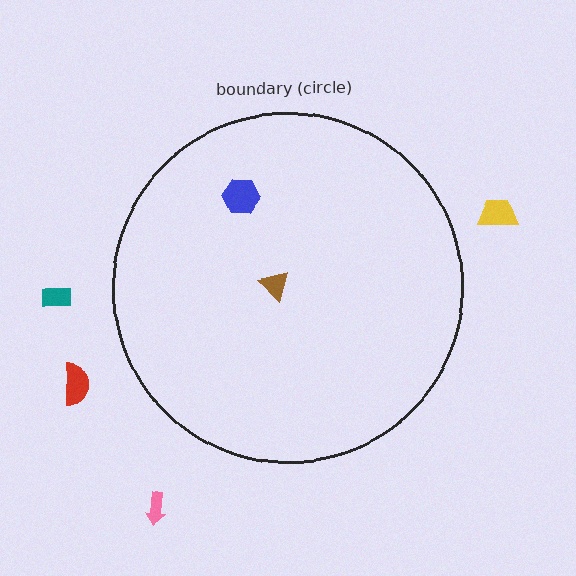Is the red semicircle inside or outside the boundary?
Outside.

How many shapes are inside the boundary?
2 inside, 4 outside.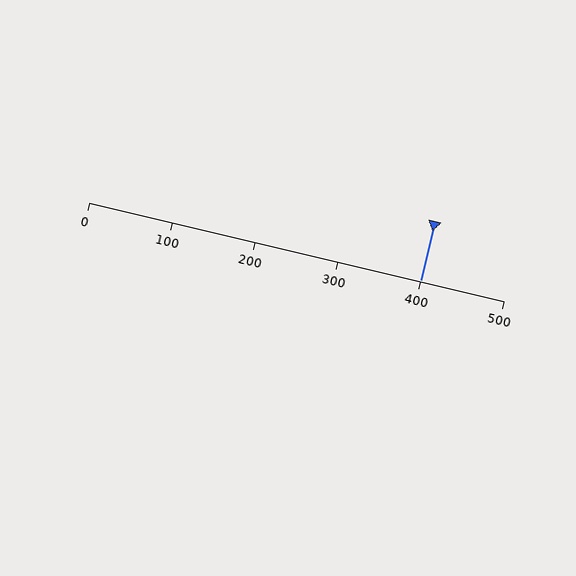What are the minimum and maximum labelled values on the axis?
The axis runs from 0 to 500.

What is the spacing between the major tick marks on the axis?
The major ticks are spaced 100 apart.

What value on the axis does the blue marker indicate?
The marker indicates approximately 400.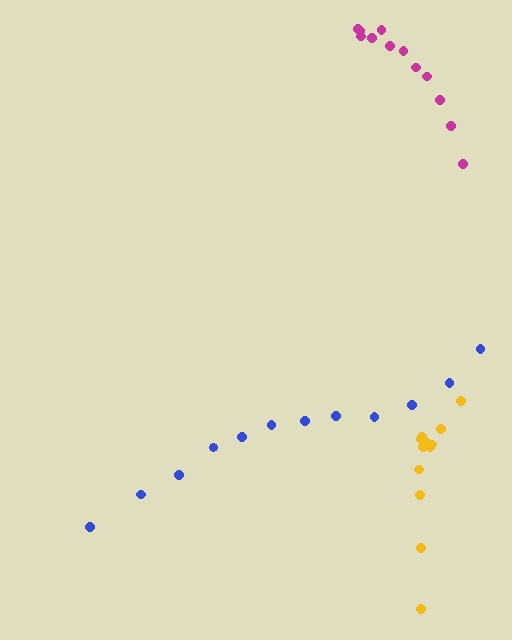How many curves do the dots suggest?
There are 3 distinct paths.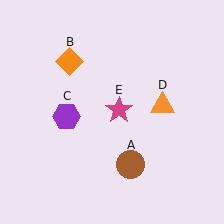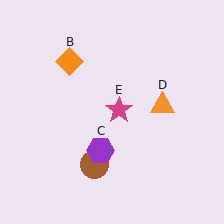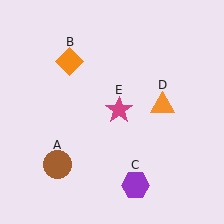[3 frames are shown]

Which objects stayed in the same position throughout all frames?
Orange diamond (object B) and orange triangle (object D) and magenta star (object E) remained stationary.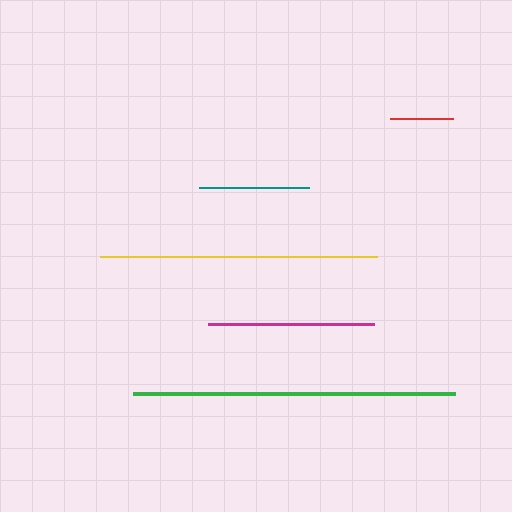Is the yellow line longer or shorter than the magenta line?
The yellow line is longer than the magenta line.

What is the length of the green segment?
The green segment is approximately 322 pixels long.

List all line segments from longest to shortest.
From longest to shortest: green, yellow, magenta, teal, red.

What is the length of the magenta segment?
The magenta segment is approximately 166 pixels long.